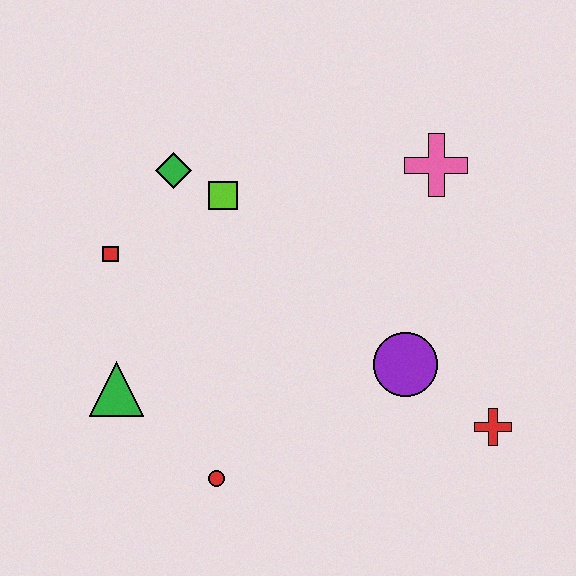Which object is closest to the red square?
The green diamond is closest to the red square.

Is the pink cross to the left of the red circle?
No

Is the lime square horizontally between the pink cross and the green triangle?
Yes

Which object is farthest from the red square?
The red cross is farthest from the red square.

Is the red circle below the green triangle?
Yes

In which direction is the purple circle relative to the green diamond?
The purple circle is to the right of the green diamond.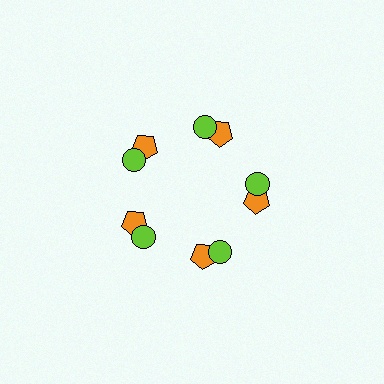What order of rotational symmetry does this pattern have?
This pattern has 5-fold rotational symmetry.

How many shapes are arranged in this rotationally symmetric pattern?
There are 10 shapes, arranged in 5 groups of 2.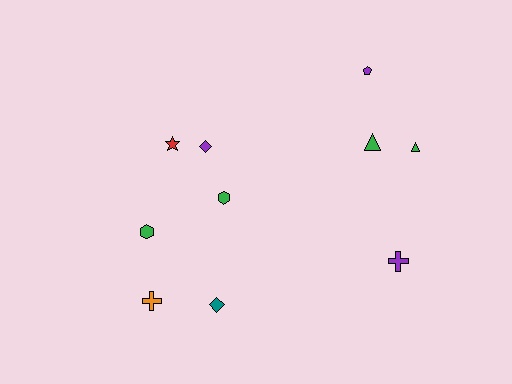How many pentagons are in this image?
There is 1 pentagon.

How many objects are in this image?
There are 10 objects.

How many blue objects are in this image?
There are no blue objects.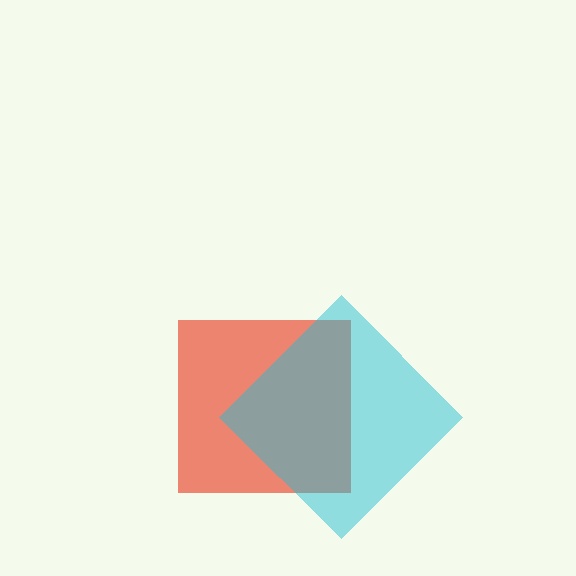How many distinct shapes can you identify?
There are 2 distinct shapes: a red square, a cyan diamond.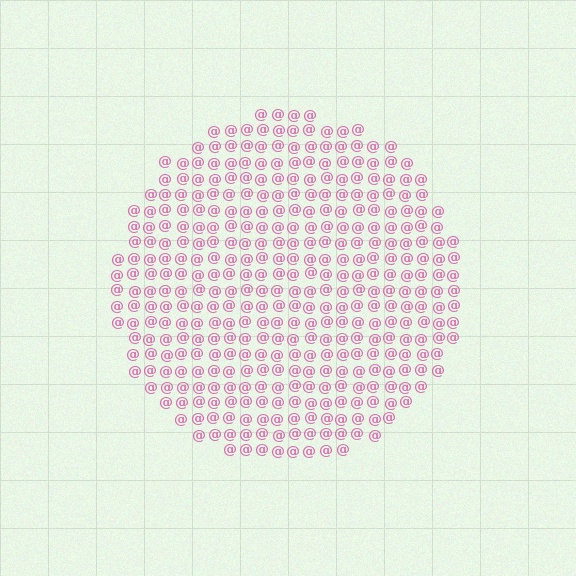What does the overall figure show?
The overall figure shows a circle.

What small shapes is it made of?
It is made of small at signs.